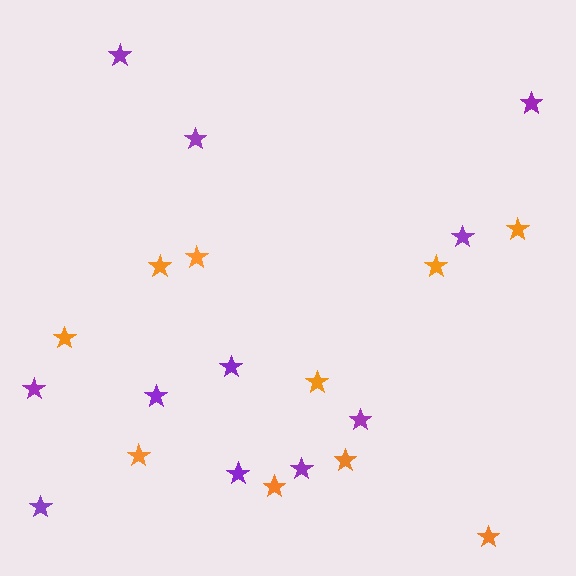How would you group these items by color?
There are 2 groups: one group of orange stars (10) and one group of purple stars (11).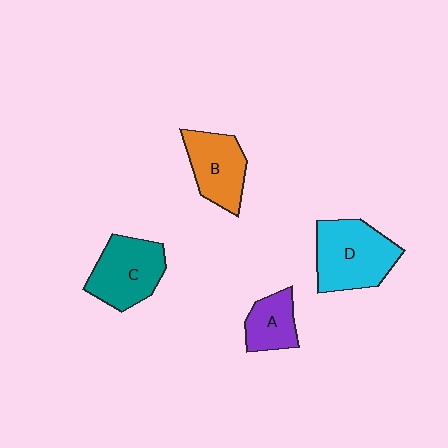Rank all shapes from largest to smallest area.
From largest to smallest: D (cyan), C (teal), B (orange), A (purple).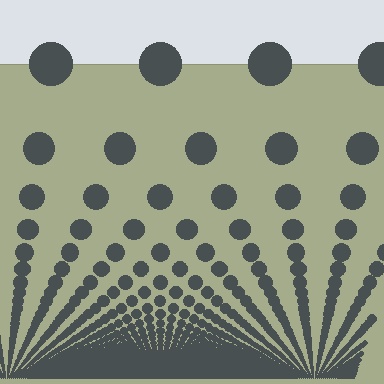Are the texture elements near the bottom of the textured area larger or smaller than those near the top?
Smaller. The gradient is inverted — elements near the bottom are smaller and denser.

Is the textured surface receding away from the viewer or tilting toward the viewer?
The surface appears to tilt toward the viewer. Texture elements get larger and sparser toward the top.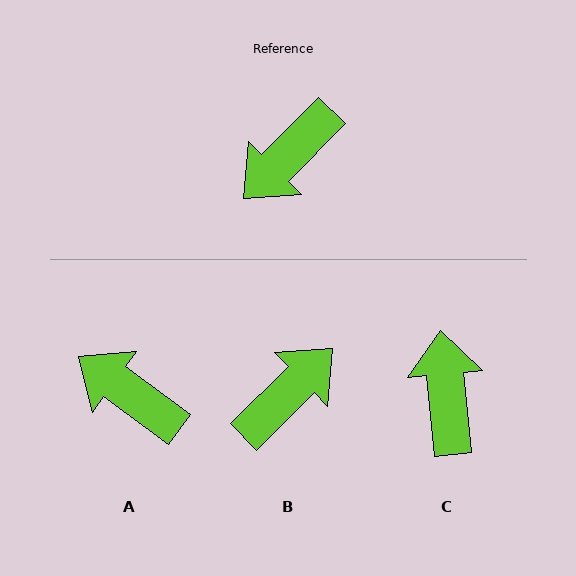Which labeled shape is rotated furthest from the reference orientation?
B, about 180 degrees away.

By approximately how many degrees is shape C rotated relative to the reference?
Approximately 129 degrees clockwise.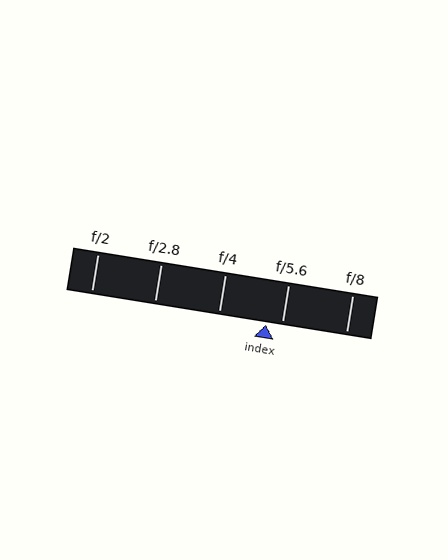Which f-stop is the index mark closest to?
The index mark is closest to f/5.6.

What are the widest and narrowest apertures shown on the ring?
The widest aperture shown is f/2 and the narrowest is f/8.